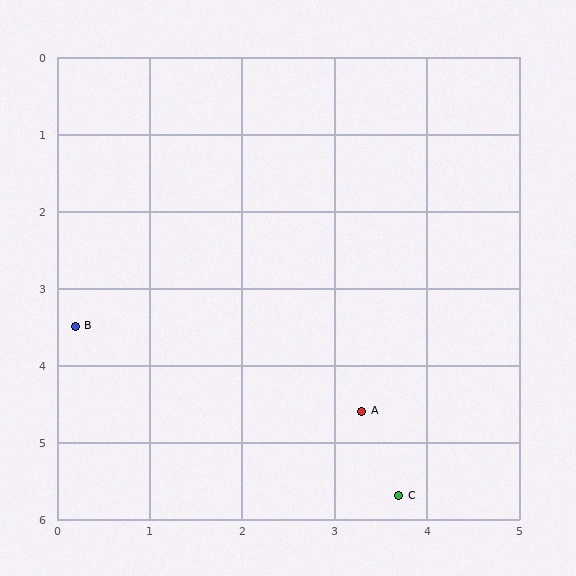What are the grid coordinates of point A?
Point A is at approximately (3.3, 4.6).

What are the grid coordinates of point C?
Point C is at approximately (3.7, 5.7).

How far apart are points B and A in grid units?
Points B and A are about 3.3 grid units apart.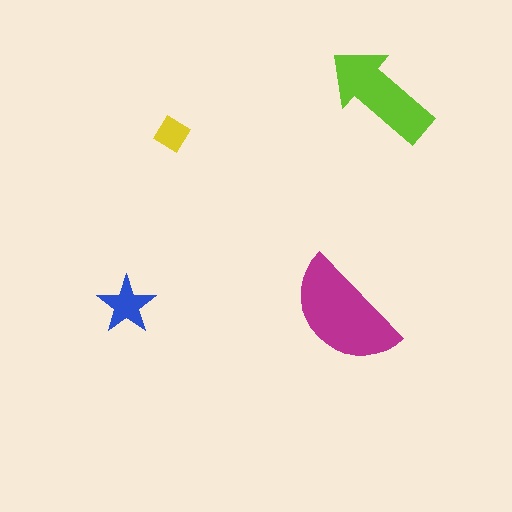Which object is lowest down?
The magenta semicircle is bottommost.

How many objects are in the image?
There are 4 objects in the image.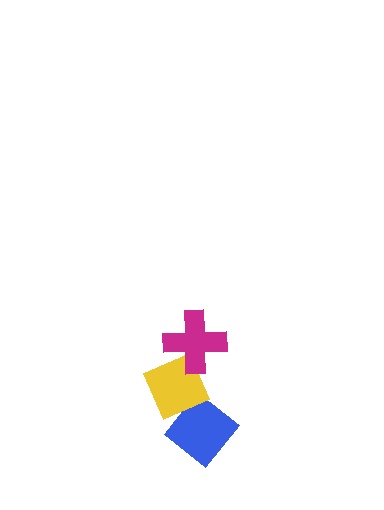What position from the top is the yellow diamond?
The yellow diamond is 2nd from the top.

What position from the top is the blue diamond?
The blue diamond is 3rd from the top.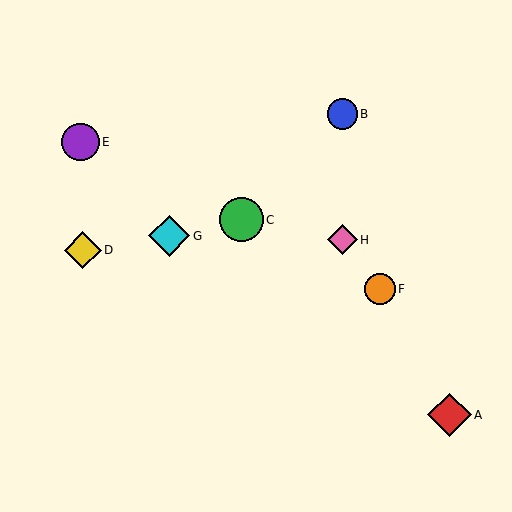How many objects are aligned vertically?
2 objects (B, H) are aligned vertically.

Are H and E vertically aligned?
No, H is at x≈342 and E is at x≈80.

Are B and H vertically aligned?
Yes, both are at x≈342.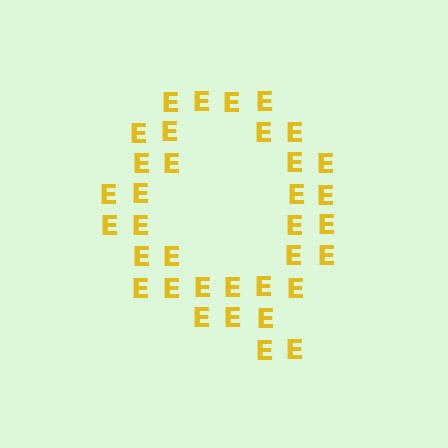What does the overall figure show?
The overall figure shows the letter Q.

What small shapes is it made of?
It is made of small letter E's.